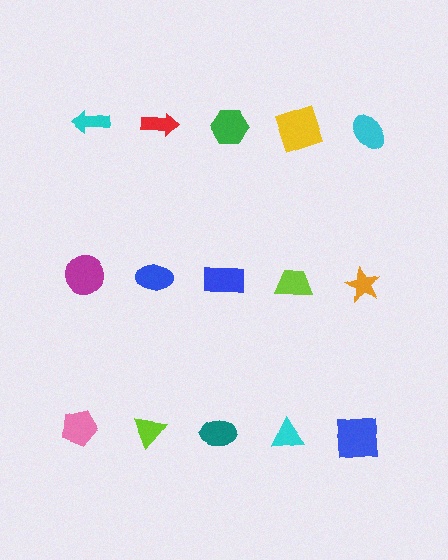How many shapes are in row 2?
5 shapes.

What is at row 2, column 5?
An orange star.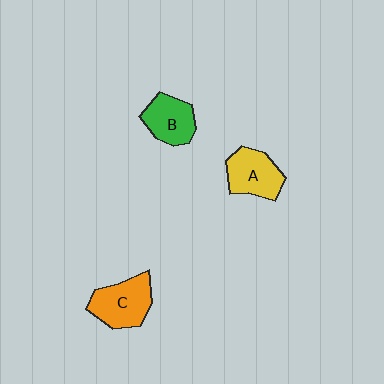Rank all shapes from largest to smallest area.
From largest to smallest: C (orange), A (yellow), B (green).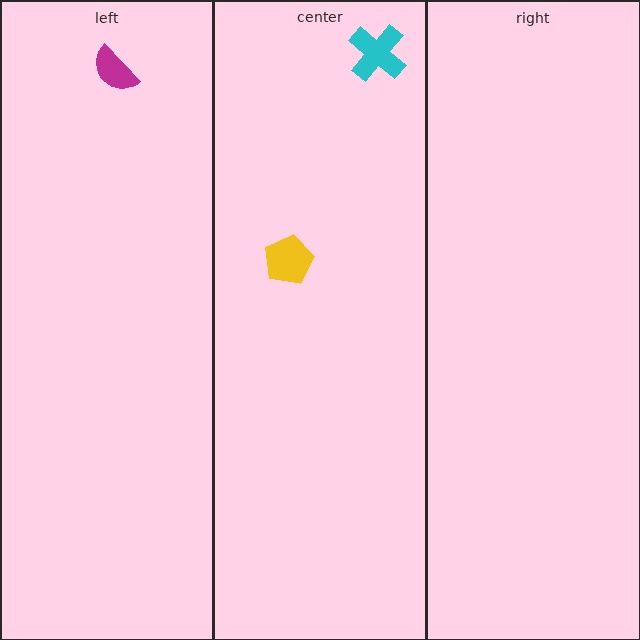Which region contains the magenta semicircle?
The left region.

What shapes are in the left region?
The magenta semicircle.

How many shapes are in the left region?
1.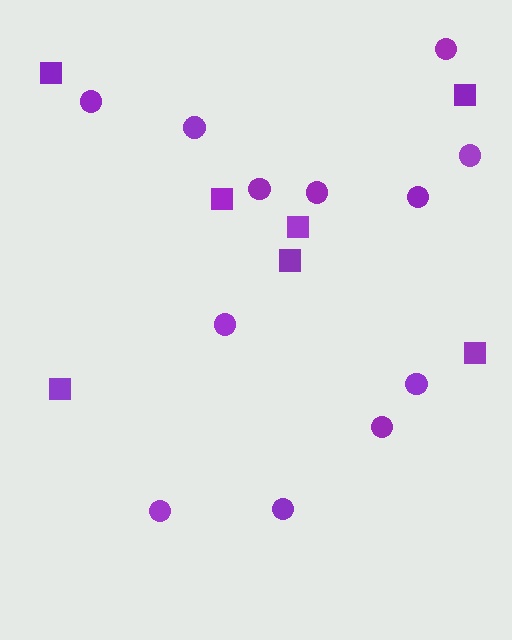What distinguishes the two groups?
There are 2 groups: one group of circles (12) and one group of squares (7).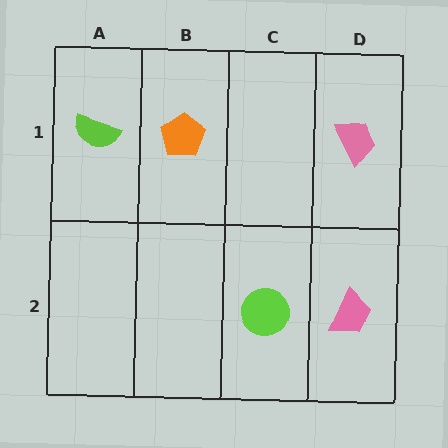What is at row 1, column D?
A pink trapezoid.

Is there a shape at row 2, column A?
No, that cell is empty.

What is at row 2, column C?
A lime circle.